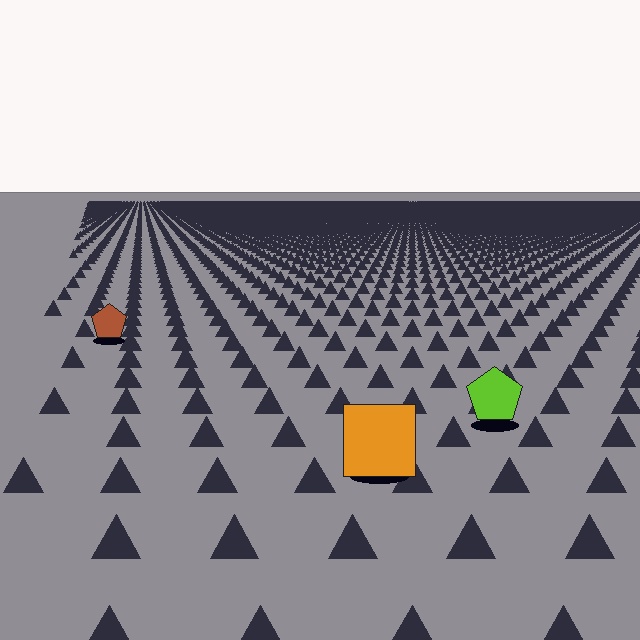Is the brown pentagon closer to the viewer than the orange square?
No. The orange square is closer — you can tell from the texture gradient: the ground texture is coarser near it.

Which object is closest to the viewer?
The orange square is closest. The texture marks near it are larger and more spread out.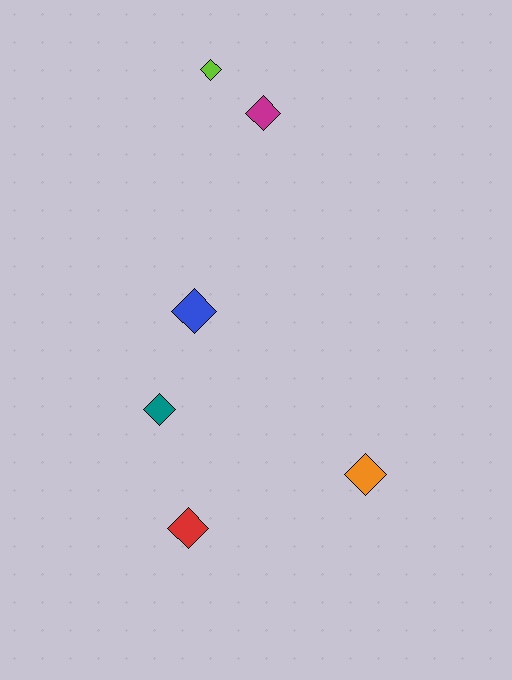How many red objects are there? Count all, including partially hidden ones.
There is 1 red object.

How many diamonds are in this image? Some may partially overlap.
There are 6 diamonds.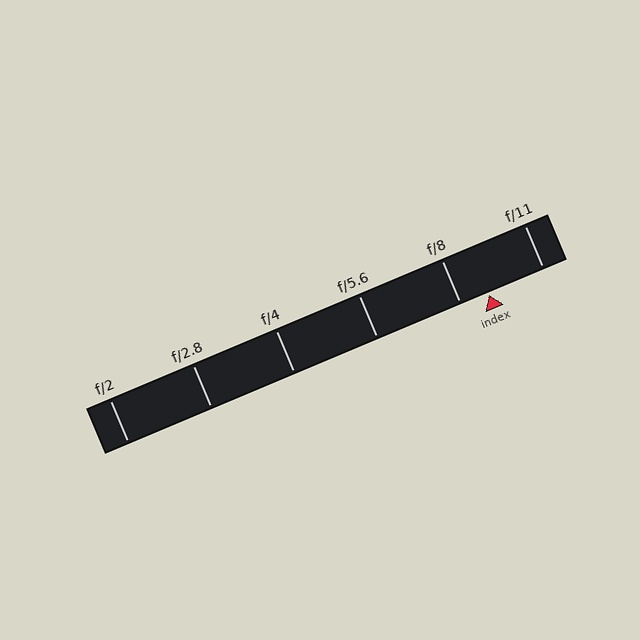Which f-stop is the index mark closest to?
The index mark is closest to f/8.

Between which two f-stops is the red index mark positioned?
The index mark is between f/8 and f/11.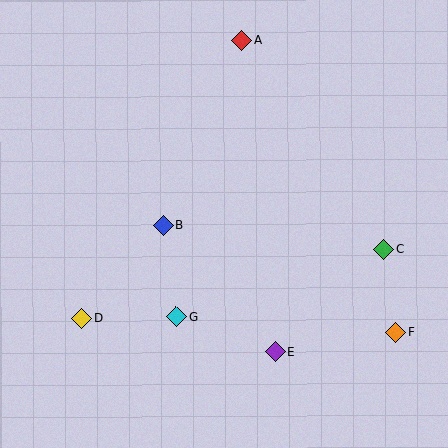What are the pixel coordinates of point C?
Point C is at (384, 249).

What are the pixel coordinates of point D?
Point D is at (81, 318).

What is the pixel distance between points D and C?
The distance between D and C is 310 pixels.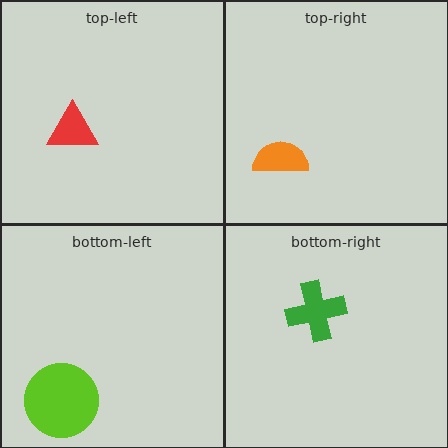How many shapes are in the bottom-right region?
1.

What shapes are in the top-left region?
The red triangle.